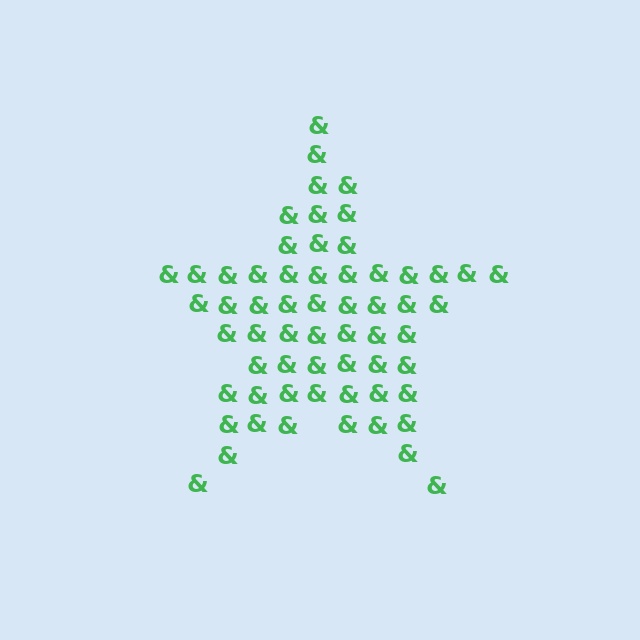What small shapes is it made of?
It is made of small ampersands.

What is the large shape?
The large shape is a star.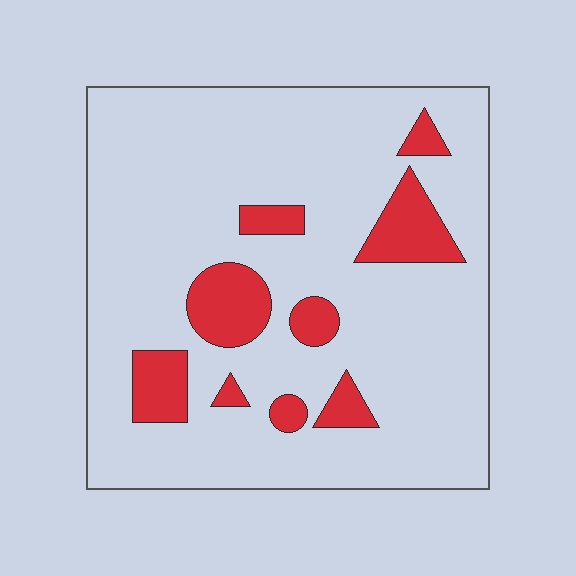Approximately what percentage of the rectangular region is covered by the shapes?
Approximately 15%.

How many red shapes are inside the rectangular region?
9.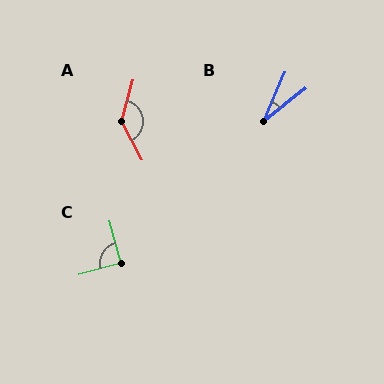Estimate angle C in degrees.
Approximately 90 degrees.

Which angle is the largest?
A, at approximately 137 degrees.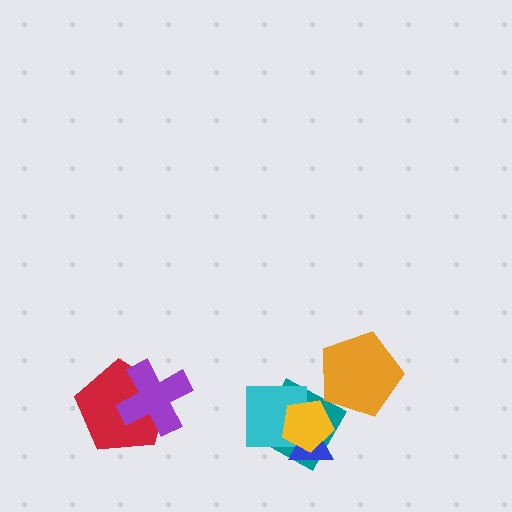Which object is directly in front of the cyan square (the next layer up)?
The blue triangle is directly in front of the cyan square.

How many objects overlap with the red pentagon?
1 object overlaps with the red pentagon.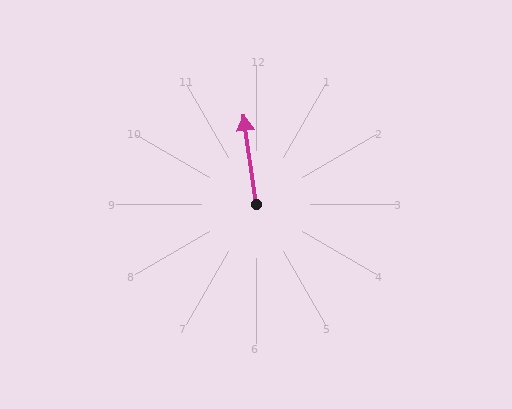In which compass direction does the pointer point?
North.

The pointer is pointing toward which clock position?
Roughly 12 o'clock.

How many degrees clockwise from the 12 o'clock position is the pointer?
Approximately 352 degrees.